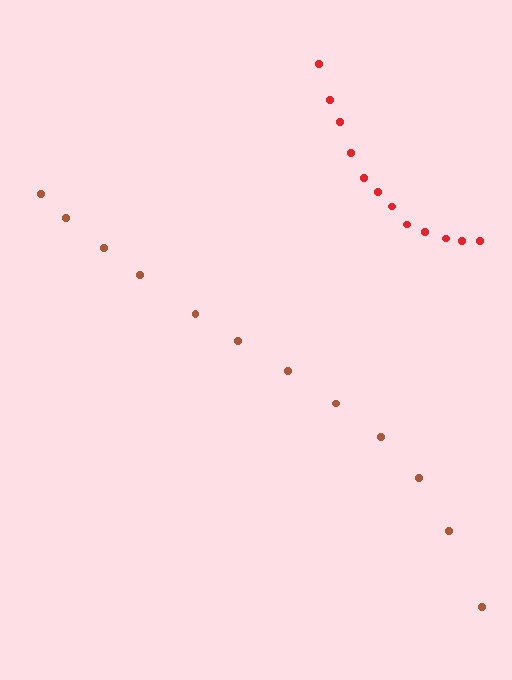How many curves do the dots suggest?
There are 2 distinct paths.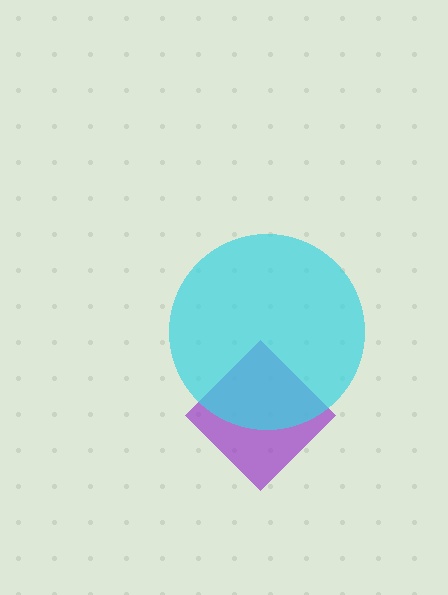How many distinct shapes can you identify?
There are 2 distinct shapes: a purple diamond, a cyan circle.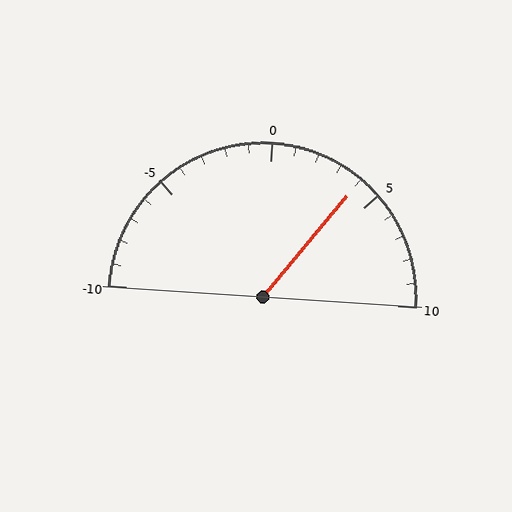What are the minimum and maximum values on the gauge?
The gauge ranges from -10 to 10.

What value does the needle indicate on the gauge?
The needle indicates approximately 4.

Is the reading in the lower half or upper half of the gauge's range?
The reading is in the upper half of the range (-10 to 10).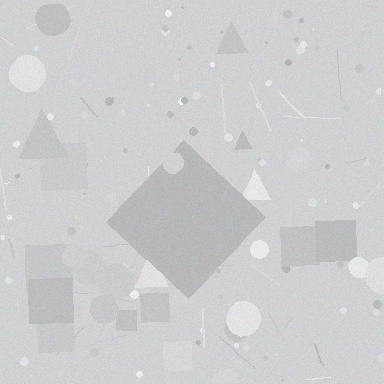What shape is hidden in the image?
A diamond is hidden in the image.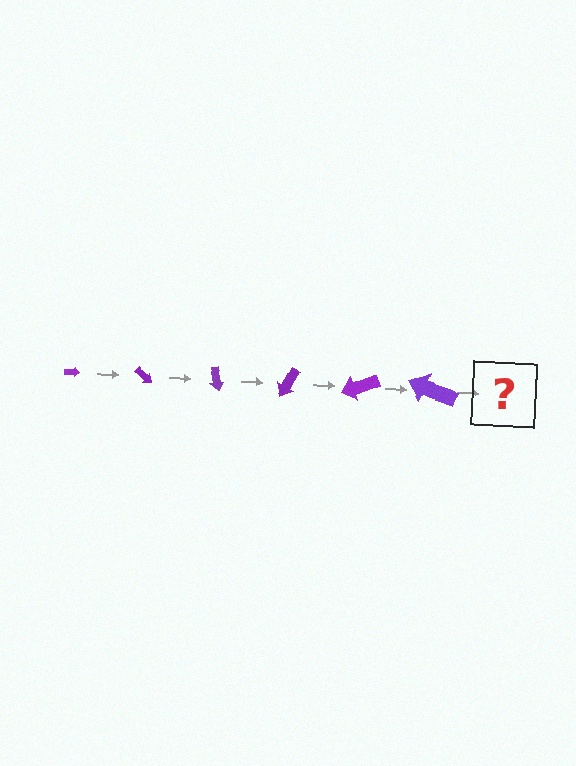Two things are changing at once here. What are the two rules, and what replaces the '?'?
The two rules are that the arrow grows larger each step and it rotates 40 degrees each step. The '?' should be an arrow, larger than the previous one and rotated 240 degrees from the start.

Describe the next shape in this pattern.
It should be an arrow, larger than the previous one and rotated 240 degrees from the start.